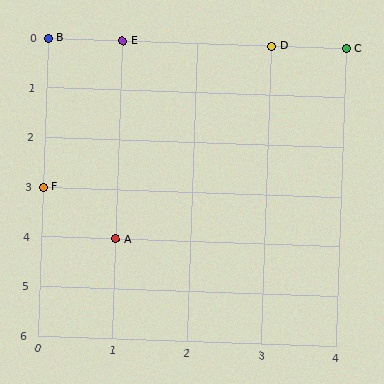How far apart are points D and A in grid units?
Points D and A are 2 columns and 4 rows apart (about 4.5 grid units diagonally).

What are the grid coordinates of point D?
Point D is at grid coordinates (3, 0).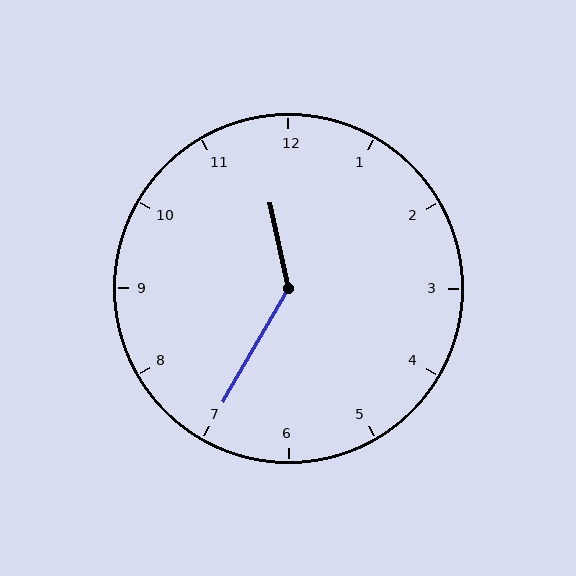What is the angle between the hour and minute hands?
Approximately 138 degrees.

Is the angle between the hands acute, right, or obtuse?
It is obtuse.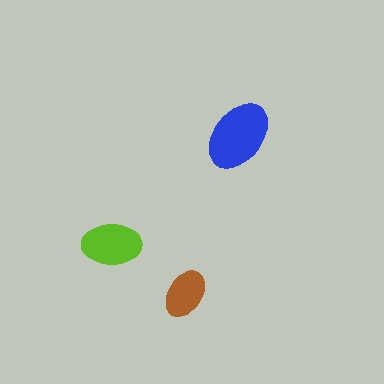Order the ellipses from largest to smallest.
the blue one, the lime one, the brown one.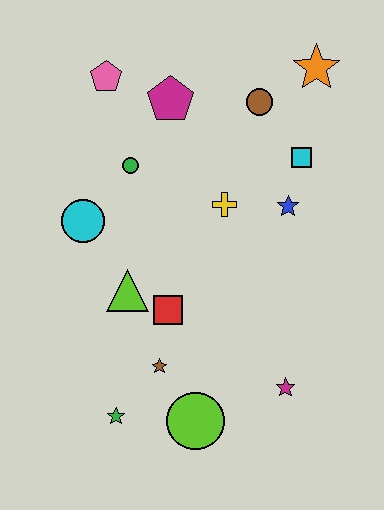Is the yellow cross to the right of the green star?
Yes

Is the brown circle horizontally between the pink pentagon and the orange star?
Yes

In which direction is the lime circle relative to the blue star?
The lime circle is below the blue star.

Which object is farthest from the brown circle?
The green star is farthest from the brown circle.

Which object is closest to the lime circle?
The brown star is closest to the lime circle.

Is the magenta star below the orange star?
Yes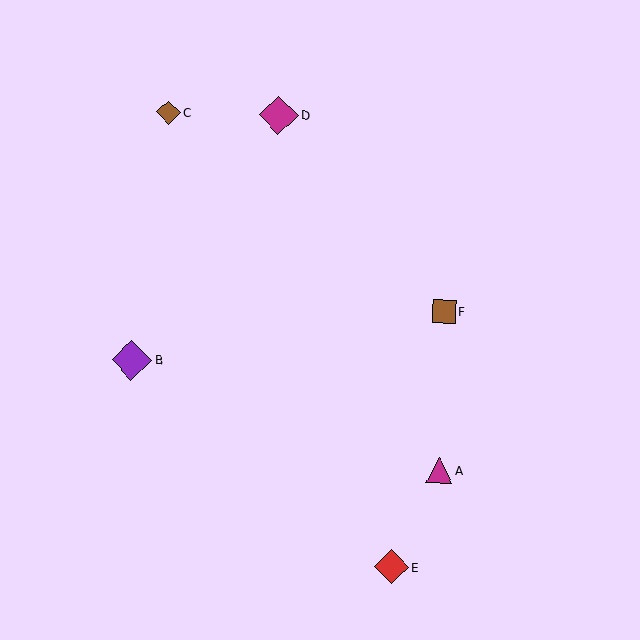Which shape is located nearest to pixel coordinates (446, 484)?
The magenta triangle (labeled A) at (439, 471) is nearest to that location.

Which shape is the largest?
The purple diamond (labeled B) is the largest.